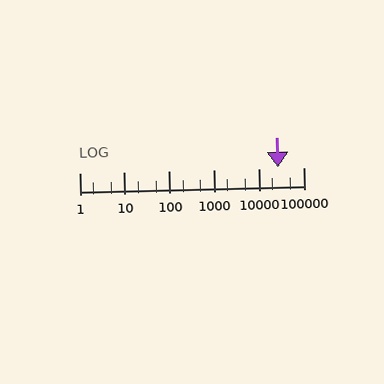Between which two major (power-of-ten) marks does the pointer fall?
The pointer is between 10000 and 100000.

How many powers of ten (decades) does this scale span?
The scale spans 5 decades, from 1 to 100000.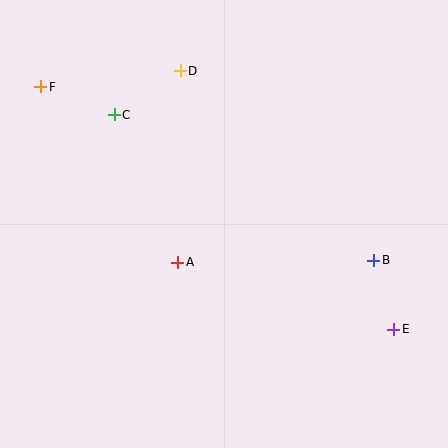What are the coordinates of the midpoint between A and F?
The midpoint between A and F is at (109, 175).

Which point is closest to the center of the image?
Point A at (178, 262) is closest to the center.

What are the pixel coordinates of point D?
Point D is at (180, 71).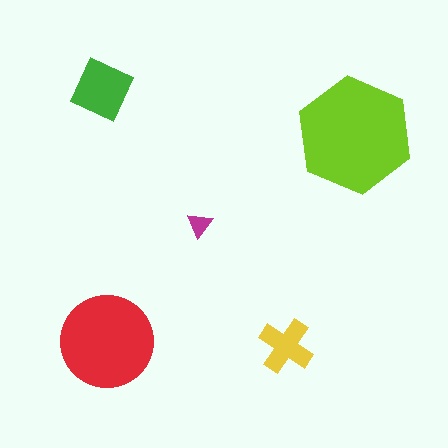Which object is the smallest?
The magenta triangle.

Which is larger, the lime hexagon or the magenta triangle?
The lime hexagon.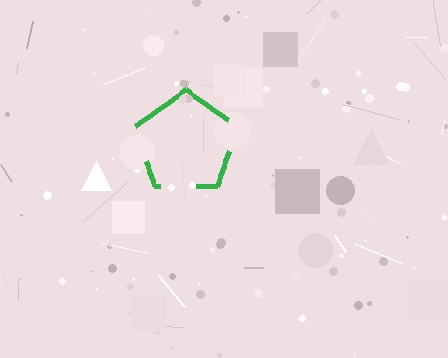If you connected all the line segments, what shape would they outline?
They would outline a pentagon.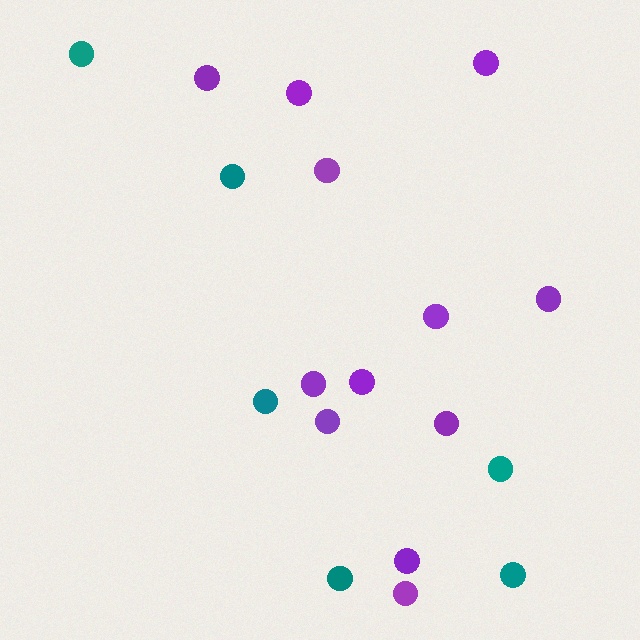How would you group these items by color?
There are 2 groups: one group of teal circles (6) and one group of purple circles (12).